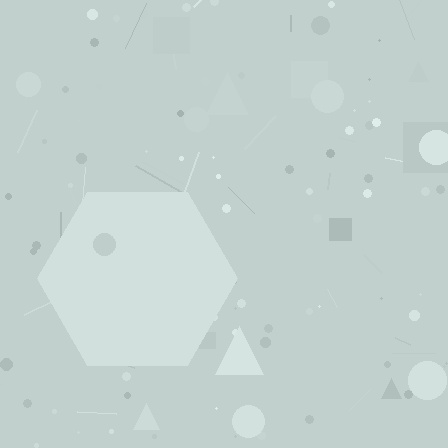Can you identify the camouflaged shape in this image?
The camouflaged shape is a hexagon.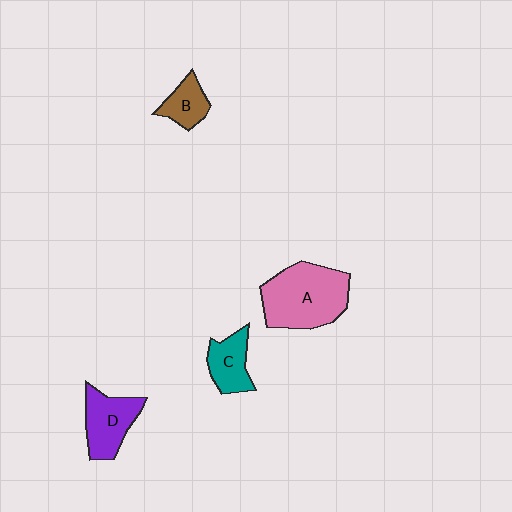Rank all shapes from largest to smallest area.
From largest to smallest: A (pink), D (purple), C (teal), B (brown).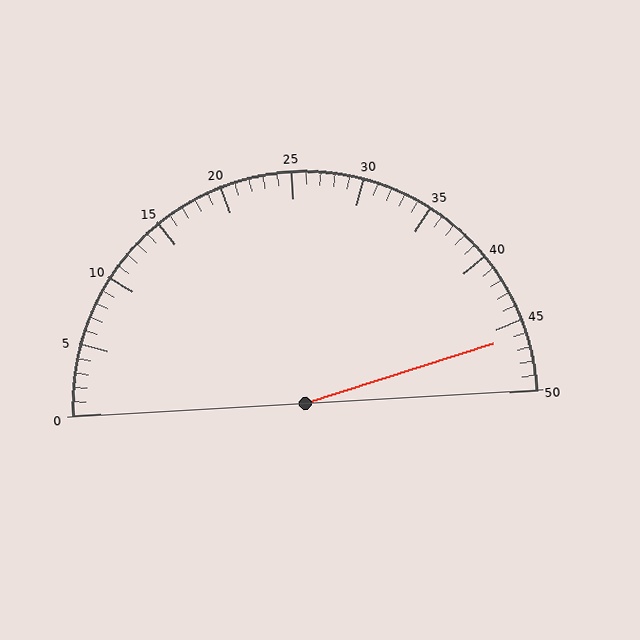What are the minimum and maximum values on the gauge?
The gauge ranges from 0 to 50.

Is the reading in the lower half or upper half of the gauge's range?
The reading is in the upper half of the range (0 to 50).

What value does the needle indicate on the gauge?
The needle indicates approximately 46.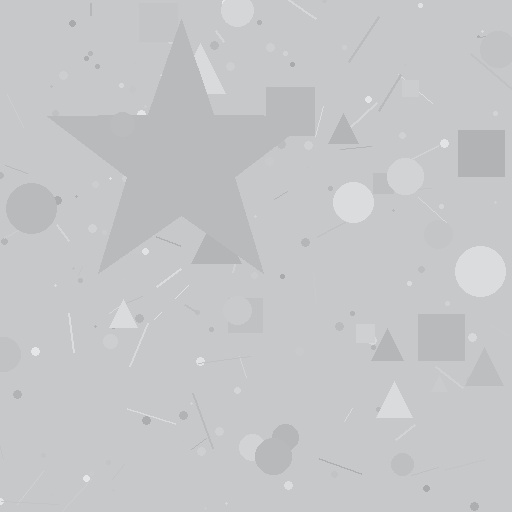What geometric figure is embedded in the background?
A star is embedded in the background.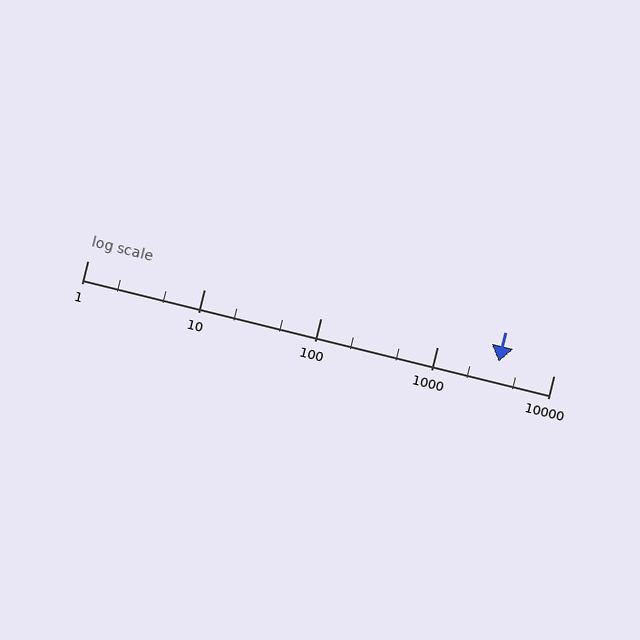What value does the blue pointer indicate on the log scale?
The pointer indicates approximately 3400.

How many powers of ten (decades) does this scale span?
The scale spans 4 decades, from 1 to 10000.